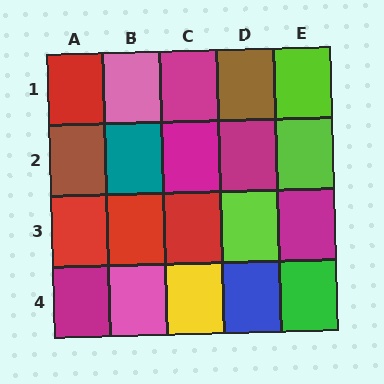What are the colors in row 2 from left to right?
Brown, teal, magenta, magenta, lime.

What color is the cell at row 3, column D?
Lime.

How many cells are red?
4 cells are red.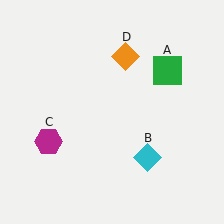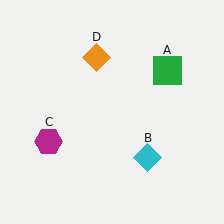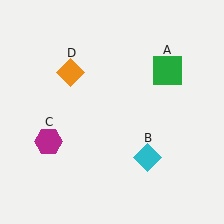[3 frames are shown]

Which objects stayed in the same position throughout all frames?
Green square (object A) and cyan diamond (object B) and magenta hexagon (object C) remained stationary.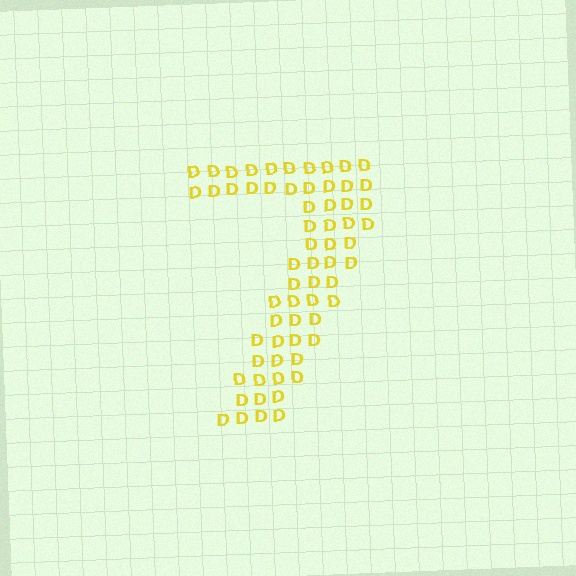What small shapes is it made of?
It is made of small letter D's.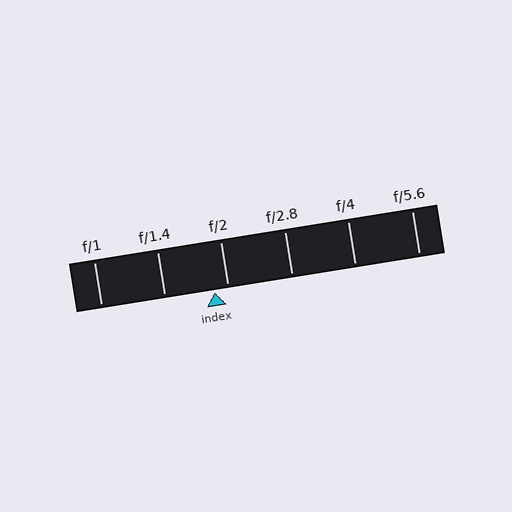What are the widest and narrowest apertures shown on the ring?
The widest aperture shown is f/1 and the narrowest is f/5.6.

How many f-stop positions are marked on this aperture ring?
There are 6 f-stop positions marked.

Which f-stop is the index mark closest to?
The index mark is closest to f/2.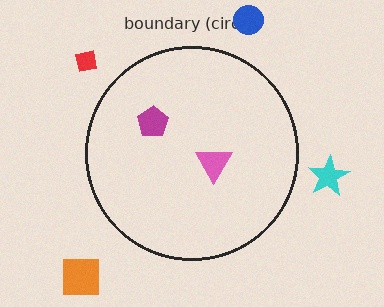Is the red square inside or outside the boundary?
Outside.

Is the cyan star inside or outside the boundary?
Outside.